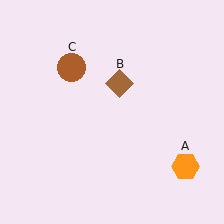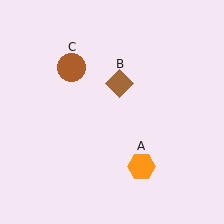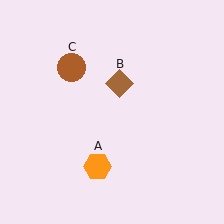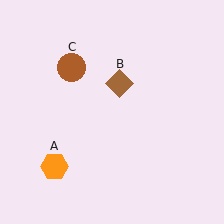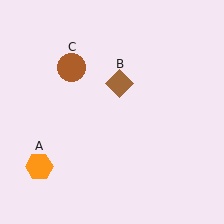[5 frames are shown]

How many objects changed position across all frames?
1 object changed position: orange hexagon (object A).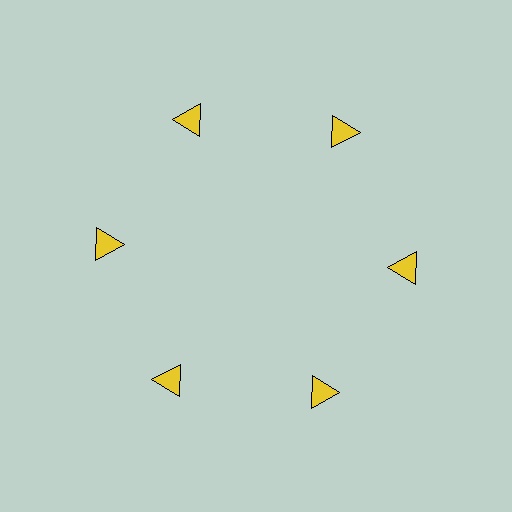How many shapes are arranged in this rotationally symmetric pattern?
There are 6 shapes, arranged in 6 groups of 1.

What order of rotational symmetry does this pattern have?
This pattern has 6-fold rotational symmetry.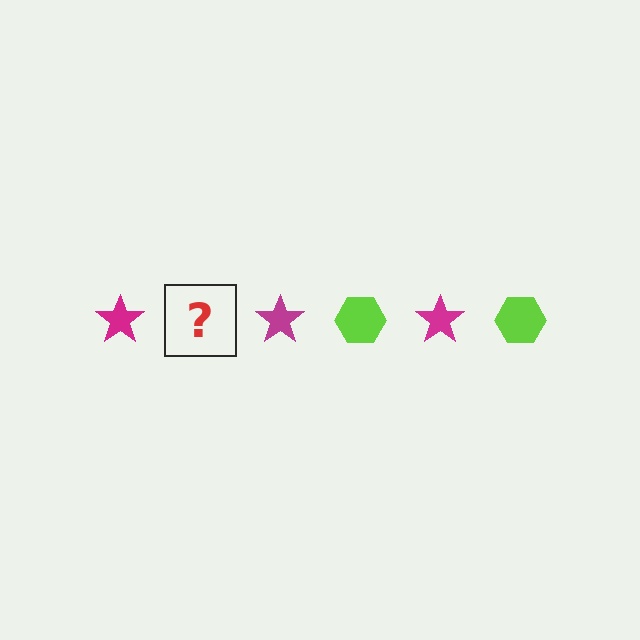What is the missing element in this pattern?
The missing element is a lime hexagon.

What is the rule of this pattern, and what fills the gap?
The rule is that the pattern alternates between magenta star and lime hexagon. The gap should be filled with a lime hexagon.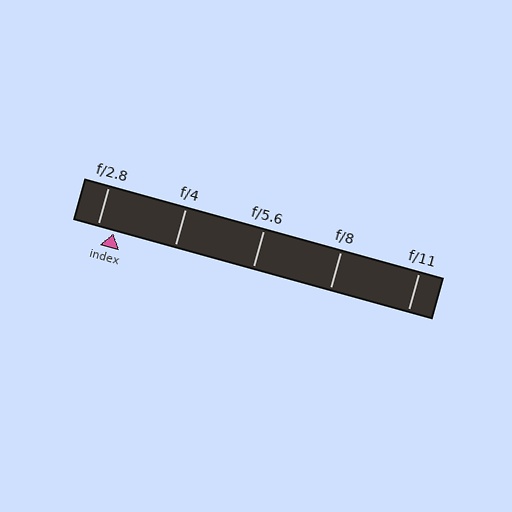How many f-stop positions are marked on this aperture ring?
There are 5 f-stop positions marked.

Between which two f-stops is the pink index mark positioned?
The index mark is between f/2.8 and f/4.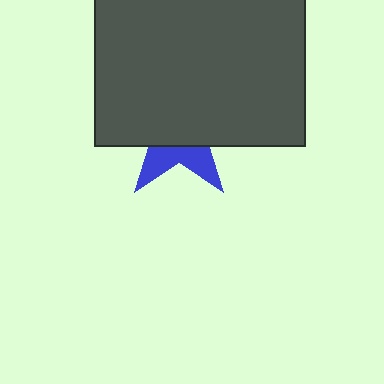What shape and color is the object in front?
The object in front is a dark gray rectangle.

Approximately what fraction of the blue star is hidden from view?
Roughly 69% of the blue star is hidden behind the dark gray rectangle.